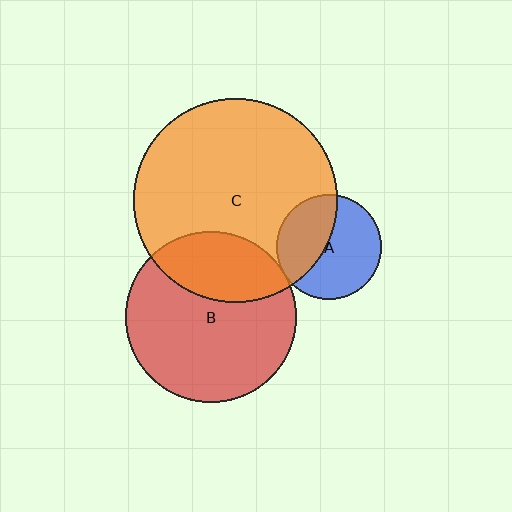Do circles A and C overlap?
Yes.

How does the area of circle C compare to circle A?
Approximately 3.8 times.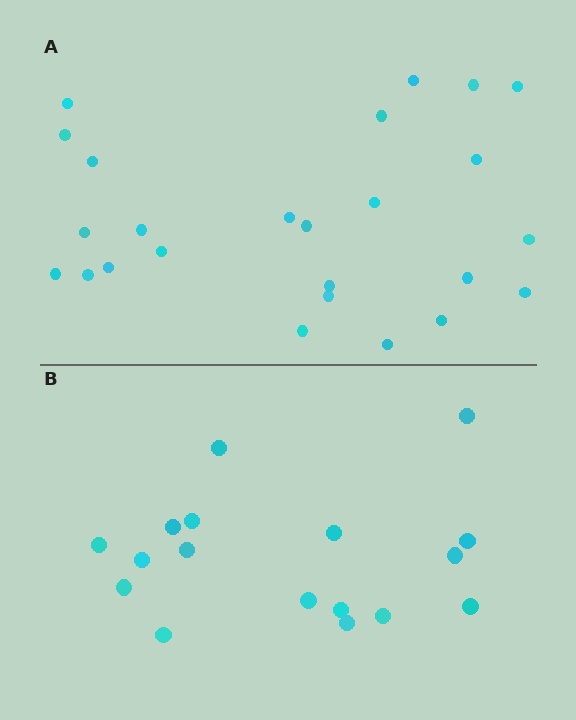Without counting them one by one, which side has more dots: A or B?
Region A (the top region) has more dots.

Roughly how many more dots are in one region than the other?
Region A has roughly 8 or so more dots than region B.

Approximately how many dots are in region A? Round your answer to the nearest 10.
About 20 dots. (The exact count is 25, which rounds to 20.)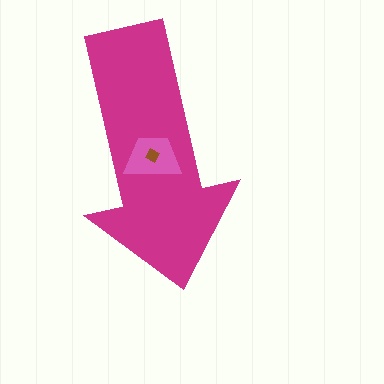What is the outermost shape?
The magenta arrow.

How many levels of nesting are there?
3.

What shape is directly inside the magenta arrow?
The pink trapezoid.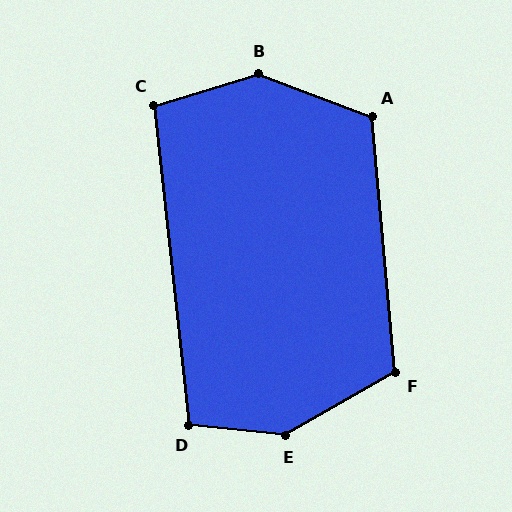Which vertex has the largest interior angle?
E, at approximately 144 degrees.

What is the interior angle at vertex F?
Approximately 115 degrees (obtuse).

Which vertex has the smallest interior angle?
C, at approximately 100 degrees.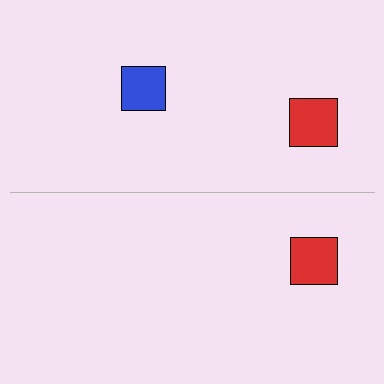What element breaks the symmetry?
A blue square is missing from the bottom side.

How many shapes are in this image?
There are 3 shapes in this image.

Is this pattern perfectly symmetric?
No, the pattern is not perfectly symmetric. A blue square is missing from the bottom side.